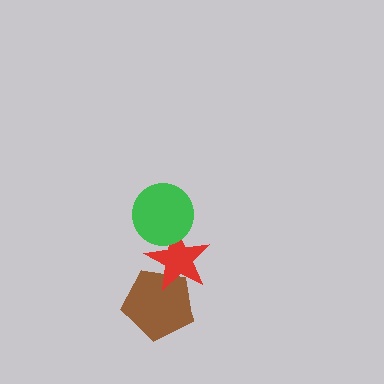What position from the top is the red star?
The red star is 2nd from the top.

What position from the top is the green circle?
The green circle is 1st from the top.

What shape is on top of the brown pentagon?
The red star is on top of the brown pentagon.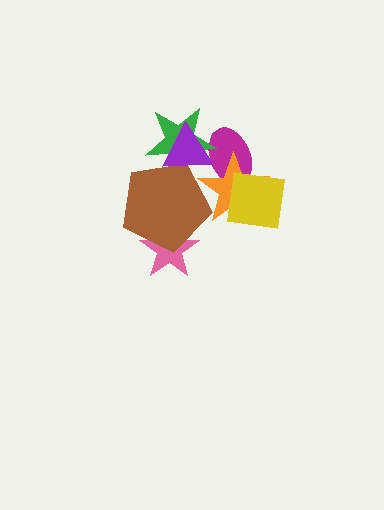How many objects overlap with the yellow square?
1 object overlaps with the yellow square.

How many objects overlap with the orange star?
4 objects overlap with the orange star.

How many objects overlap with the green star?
3 objects overlap with the green star.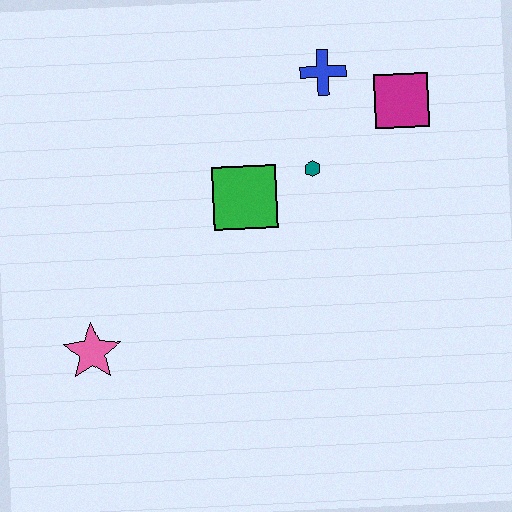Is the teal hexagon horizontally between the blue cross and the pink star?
Yes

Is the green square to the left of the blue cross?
Yes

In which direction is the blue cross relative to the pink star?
The blue cross is above the pink star.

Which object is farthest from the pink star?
The magenta square is farthest from the pink star.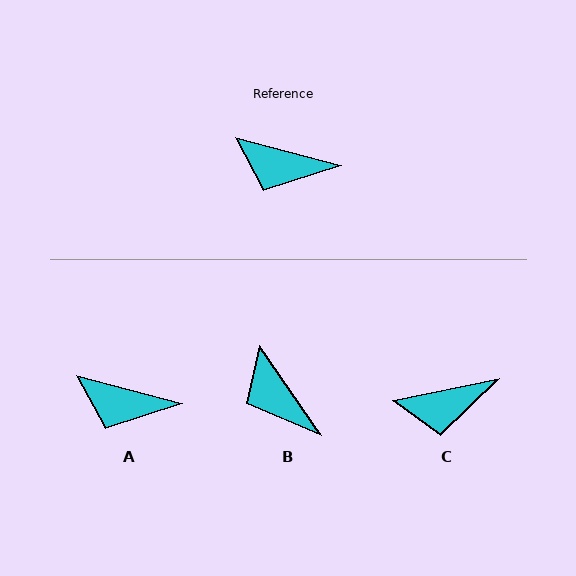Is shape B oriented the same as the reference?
No, it is off by about 41 degrees.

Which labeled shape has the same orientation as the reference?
A.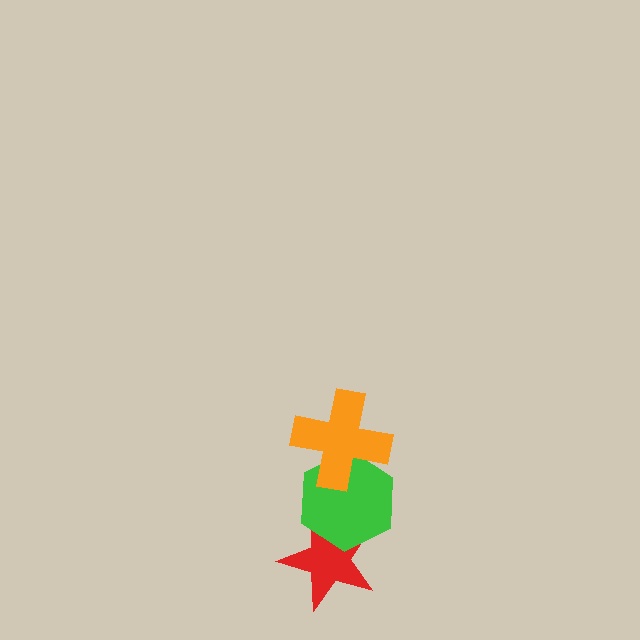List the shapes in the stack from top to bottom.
From top to bottom: the orange cross, the green hexagon, the red star.